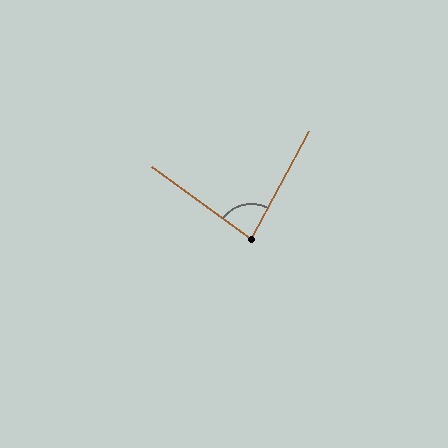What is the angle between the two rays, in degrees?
Approximately 82 degrees.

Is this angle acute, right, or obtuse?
It is acute.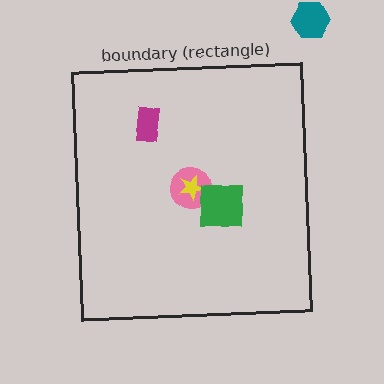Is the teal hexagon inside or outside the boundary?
Outside.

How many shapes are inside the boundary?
4 inside, 1 outside.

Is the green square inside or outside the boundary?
Inside.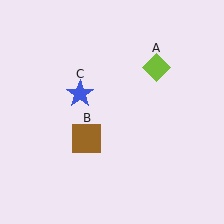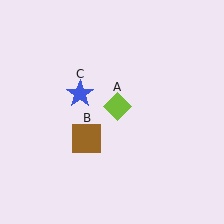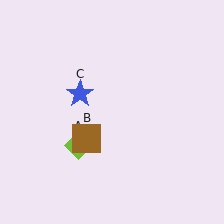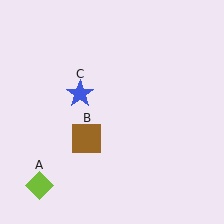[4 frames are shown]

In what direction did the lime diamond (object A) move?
The lime diamond (object A) moved down and to the left.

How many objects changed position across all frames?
1 object changed position: lime diamond (object A).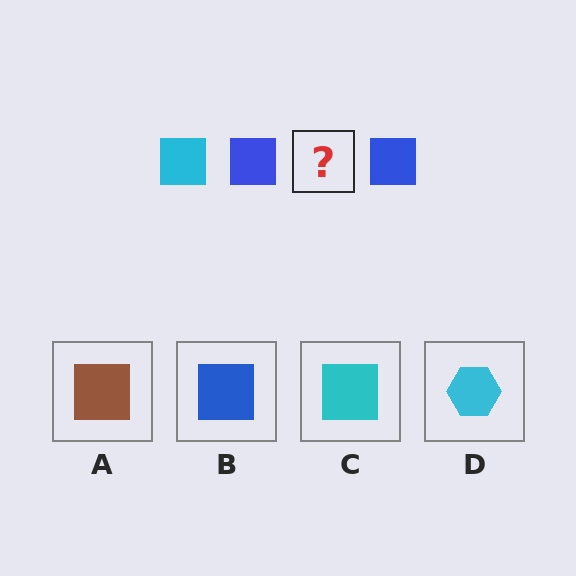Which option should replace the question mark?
Option C.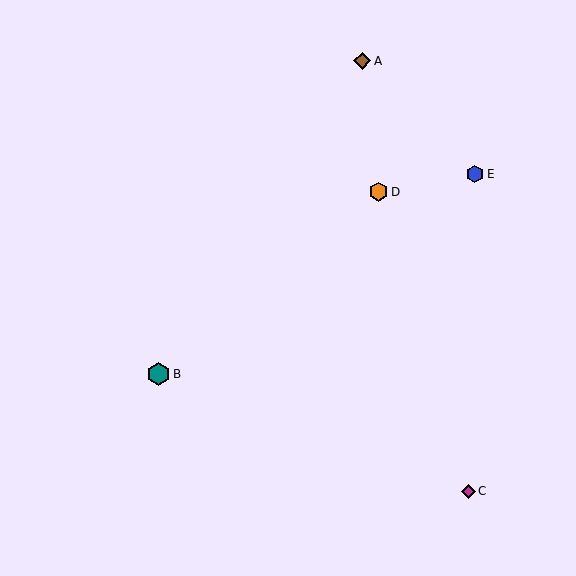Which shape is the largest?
The teal hexagon (labeled B) is the largest.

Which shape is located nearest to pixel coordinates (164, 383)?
The teal hexagon (labeled B) at (158, 374) is nearest to that location.